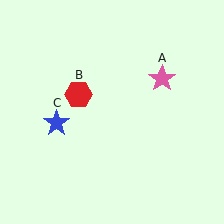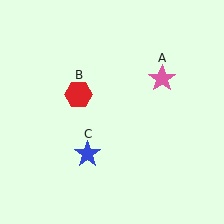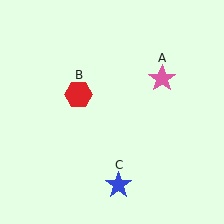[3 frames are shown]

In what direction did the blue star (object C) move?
The blue star (object C) moved down and to the right.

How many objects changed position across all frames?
1 object changed position: blue star (object C).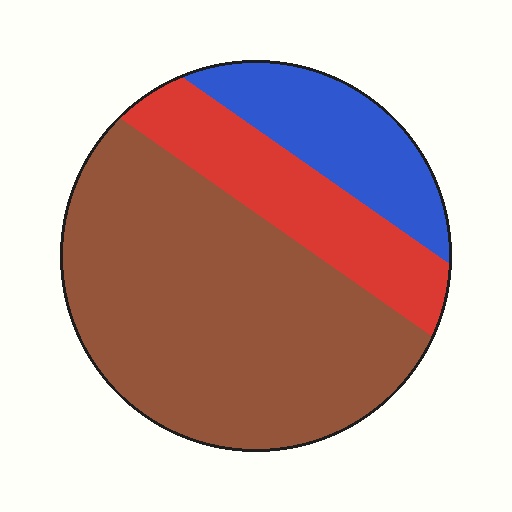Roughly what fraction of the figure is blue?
Blue covers 18% of the figure.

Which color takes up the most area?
Brown, at roughly 60%.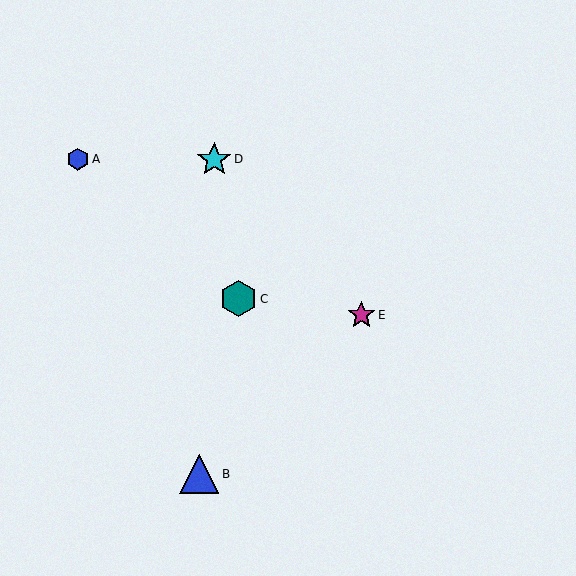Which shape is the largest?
The blue triangle (labeled B) is the largest.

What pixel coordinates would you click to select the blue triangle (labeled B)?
Click at (199, 474) to select the blue triangle B.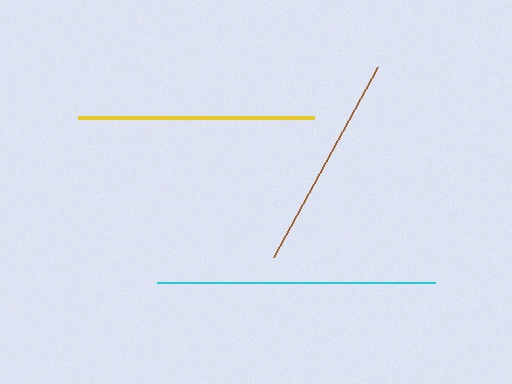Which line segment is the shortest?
The brown line is the shortest at approximately 217 pixels.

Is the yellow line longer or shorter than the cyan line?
The cyan line is longer than the yellow line.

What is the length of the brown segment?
The brown segment is approximately 217 pixels long.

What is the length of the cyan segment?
The cyan segment is approximately 278 pixels long.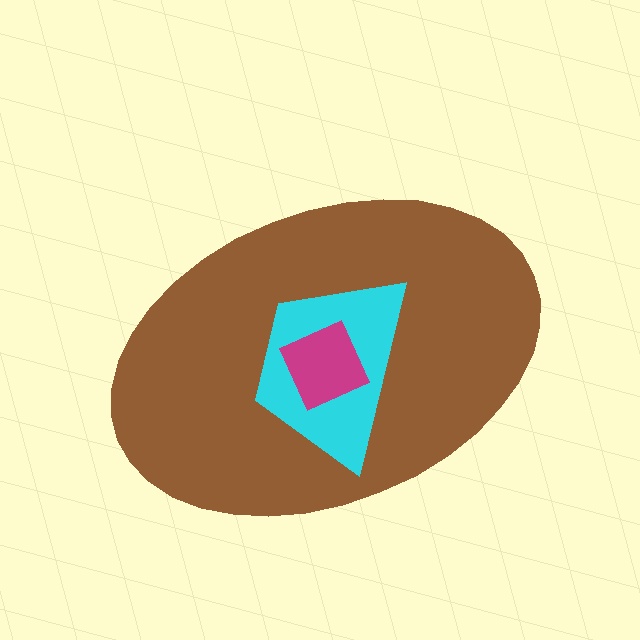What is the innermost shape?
The magenta square.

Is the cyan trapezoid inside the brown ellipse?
Yes.